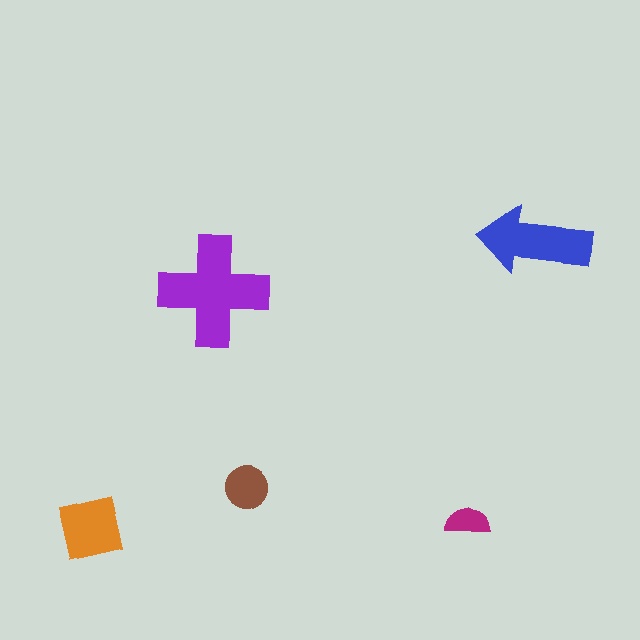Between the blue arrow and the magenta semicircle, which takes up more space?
The blue arrow.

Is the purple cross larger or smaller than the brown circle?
Larger.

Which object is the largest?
The purple cross.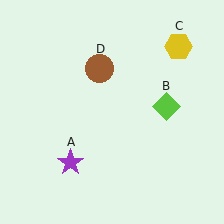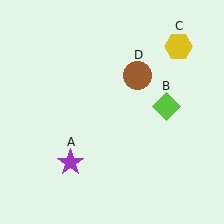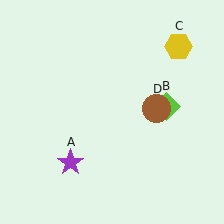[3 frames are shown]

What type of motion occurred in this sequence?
The brown circle (object D) rotated clockwise around the center of the scene.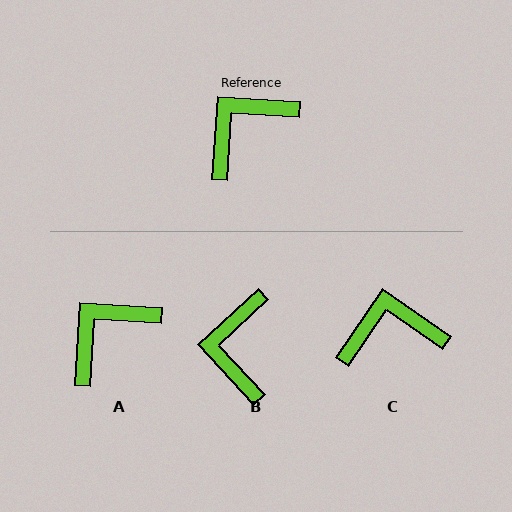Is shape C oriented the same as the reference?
No, it is off by about 31 degrees.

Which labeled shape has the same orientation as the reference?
A.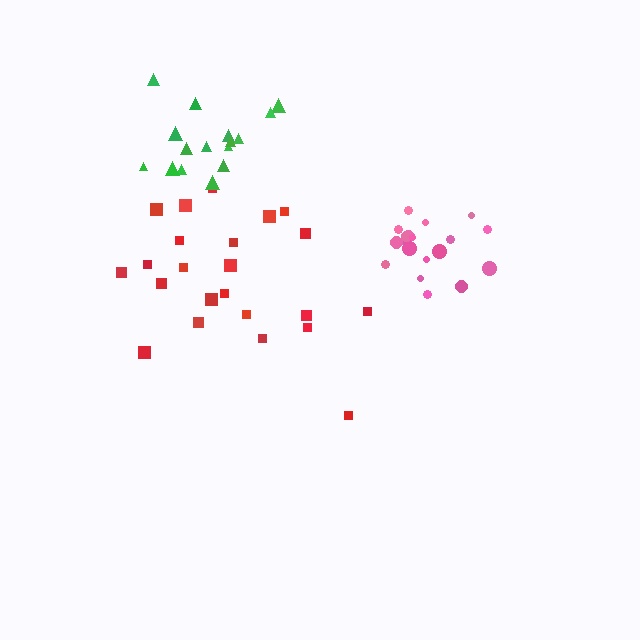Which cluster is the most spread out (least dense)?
Red.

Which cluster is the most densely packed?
Pink.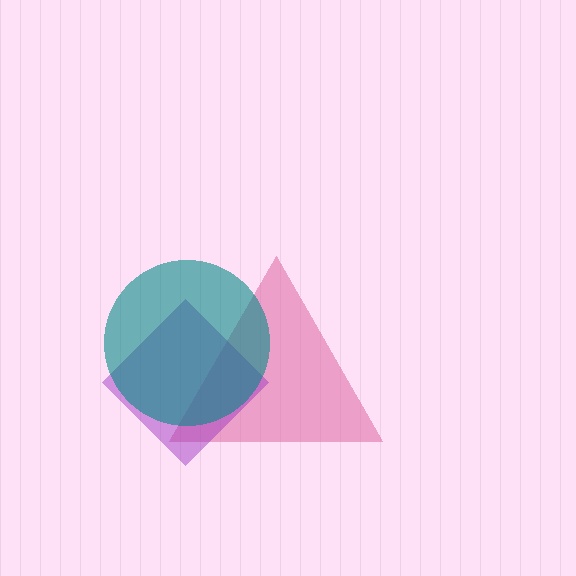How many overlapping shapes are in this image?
There are 3 overlapping shapes in the image.